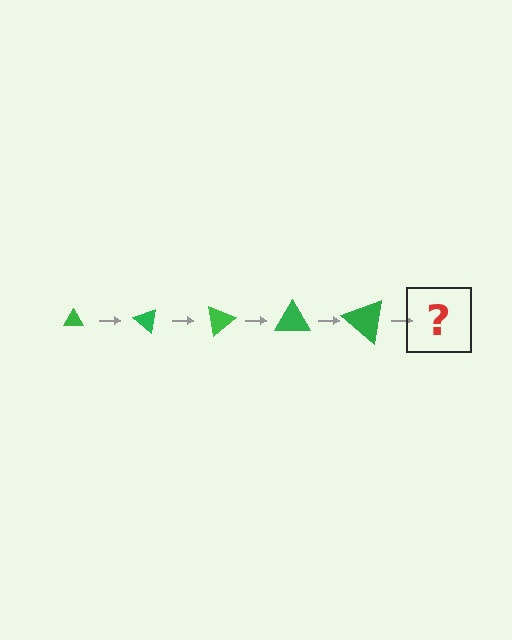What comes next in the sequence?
The next element should be a triangle, larger than the previous one and rotated 200 degrees from the start.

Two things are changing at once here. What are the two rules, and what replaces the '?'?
The two rules are that the triangle grows larger each step and it rotates 40 degrees each step. The '?' should be a triangle, larger than the previous one and rotated 200 degrees from the start.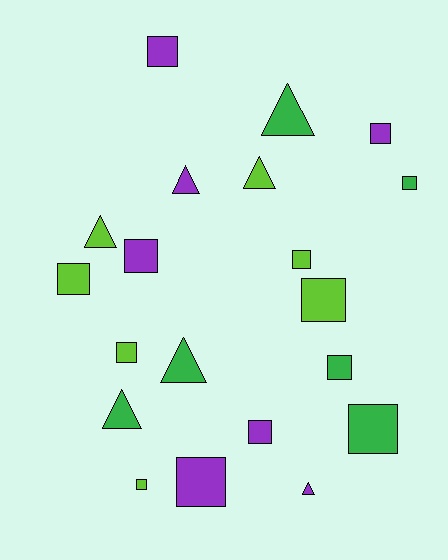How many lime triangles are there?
There are 2 lime triangles.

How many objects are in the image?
There are 20 objects.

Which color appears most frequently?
Lime, with 7 objects.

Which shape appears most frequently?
Square, with 13 objects.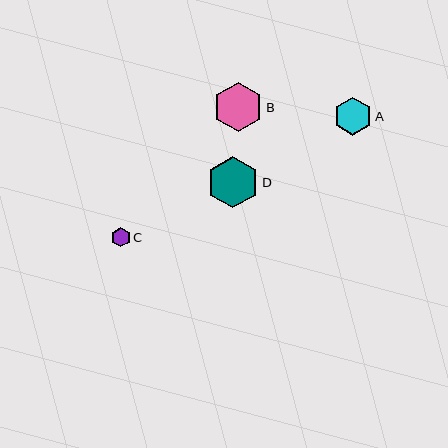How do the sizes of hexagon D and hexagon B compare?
Hexagon D and hexagon B are approximately the same size.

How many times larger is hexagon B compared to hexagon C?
Hexagon B is approximately 2.5 times the size of hexagon C.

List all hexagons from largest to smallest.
From largest to smallest: D, B, A, C.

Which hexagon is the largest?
Hexagon D is the largest with a size of approximately 51 pixels.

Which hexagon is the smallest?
Hexagon C is the smallest with a size of approximately 19 pixels.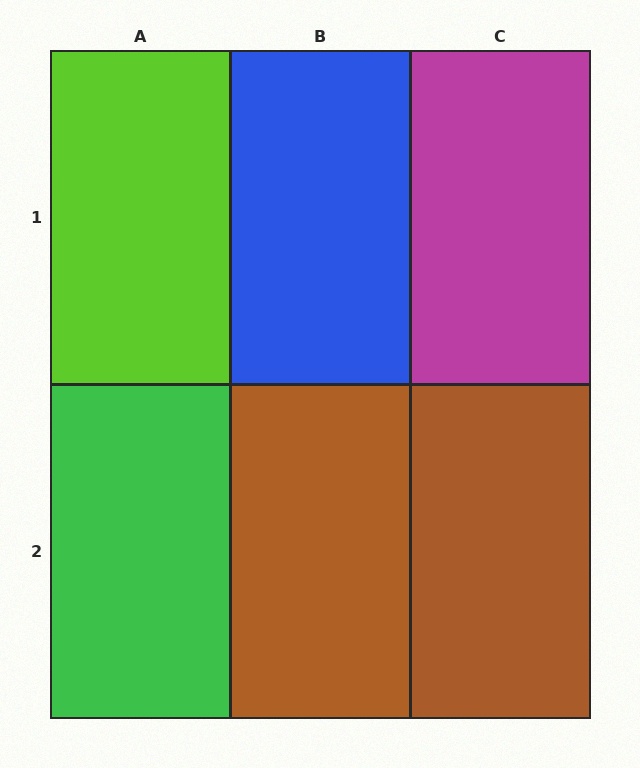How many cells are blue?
1 cell is blue.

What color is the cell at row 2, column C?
Brown.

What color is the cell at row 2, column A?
Green.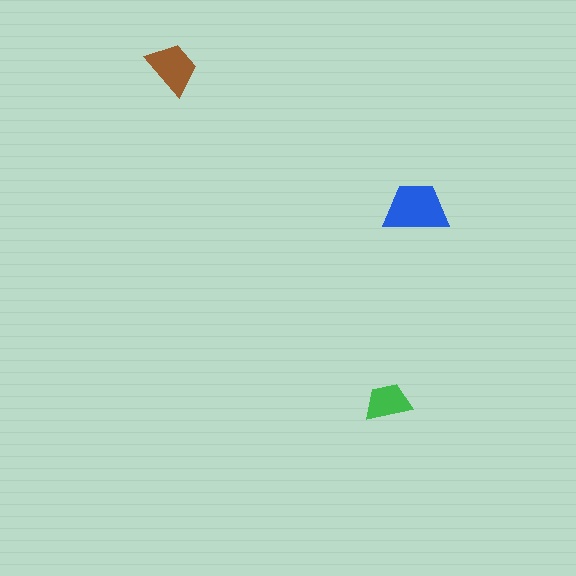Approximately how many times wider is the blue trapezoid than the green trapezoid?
About 1.5 times wider.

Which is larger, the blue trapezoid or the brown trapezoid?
The blue one.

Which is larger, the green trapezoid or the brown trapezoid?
The brown one.